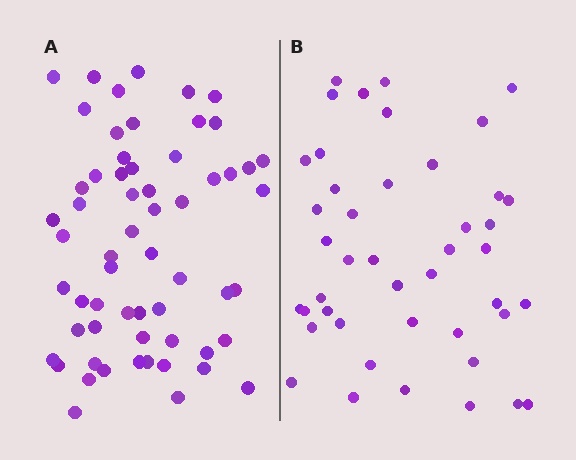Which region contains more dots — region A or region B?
Region A (the left region) has more dots.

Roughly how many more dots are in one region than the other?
Region A has approximately 15 more dots than region B.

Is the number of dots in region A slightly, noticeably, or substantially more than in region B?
Region A has noticeably more, but not dramatically so. The ratio is roughly 1.4 to 1.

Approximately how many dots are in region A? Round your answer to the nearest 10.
About 60 dots.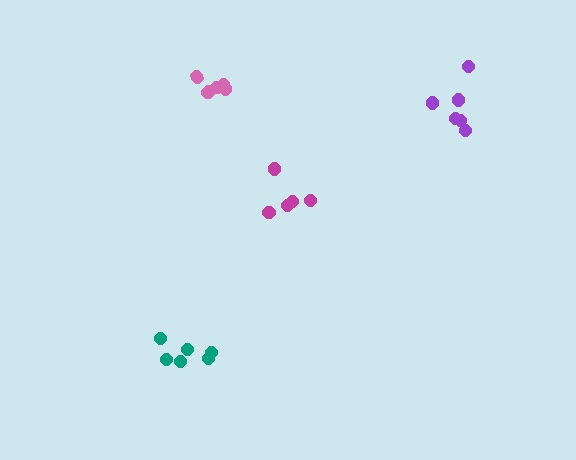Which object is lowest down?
The teal cluster is bottommost.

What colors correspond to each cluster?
The clusters are colored: purple, pink, magenta, teal.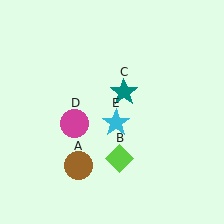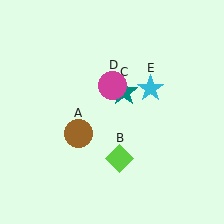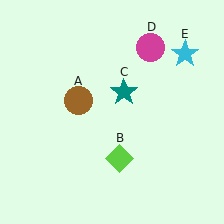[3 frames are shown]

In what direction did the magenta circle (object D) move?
The magenta circle (object D) moved up and to the right.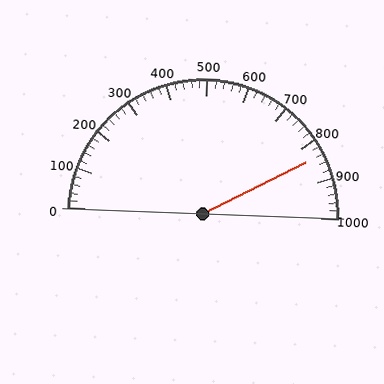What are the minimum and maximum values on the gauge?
The gauge ranges from 0 to 1000.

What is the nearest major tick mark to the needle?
The nearest major tick mark is 800.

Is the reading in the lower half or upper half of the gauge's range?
The reading is in the upper half of the range (0 to 1000).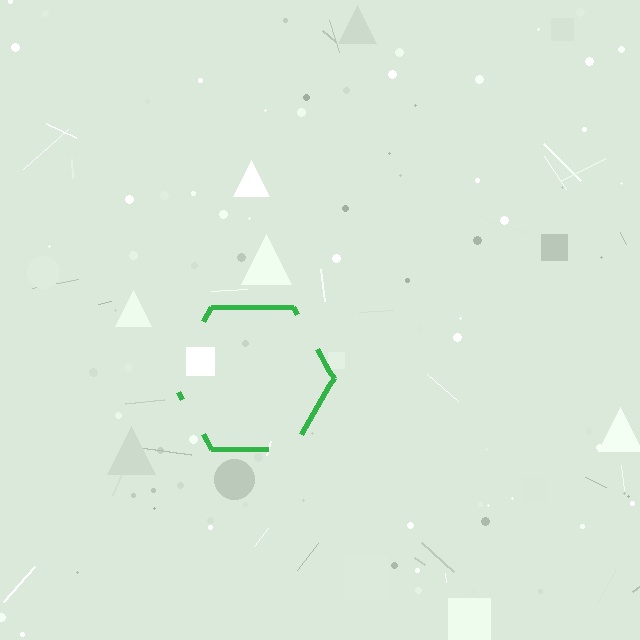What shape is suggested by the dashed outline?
The dashed outline suggests a hexagon.